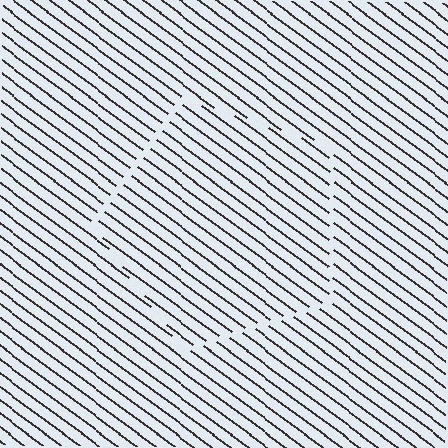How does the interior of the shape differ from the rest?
The interior of the shape contains the same grating, shifted by half a period — the contour is defined by the phase discontinuity where line-ends from the inner and outer gratings abut.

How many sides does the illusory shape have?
5 sides — the line-ends trace a pentagon.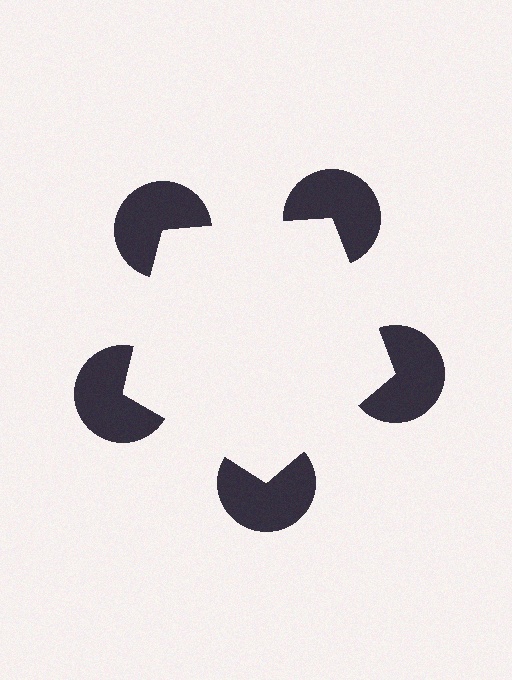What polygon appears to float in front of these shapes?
An illusory pentagon — its edges are inferred from the aligned wedge cuts in the pac-man discs, not physically drawn.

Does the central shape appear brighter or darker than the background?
It typically appears slightly brighter than the background, even though no actual brightness change is drawn.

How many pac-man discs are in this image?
There are 5 — one at each vertex of the illusory pentagon.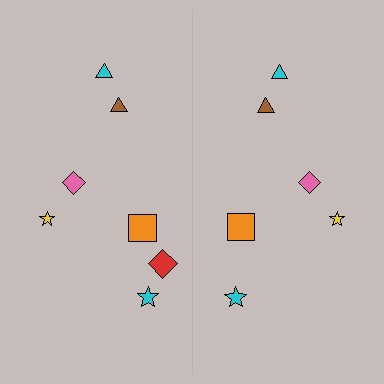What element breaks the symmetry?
A red diamond is missing from the right side.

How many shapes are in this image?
There are 13 shapes in this image.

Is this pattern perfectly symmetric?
No, the pattern is not perfectly symmetric. A red diamond is missing from the right side.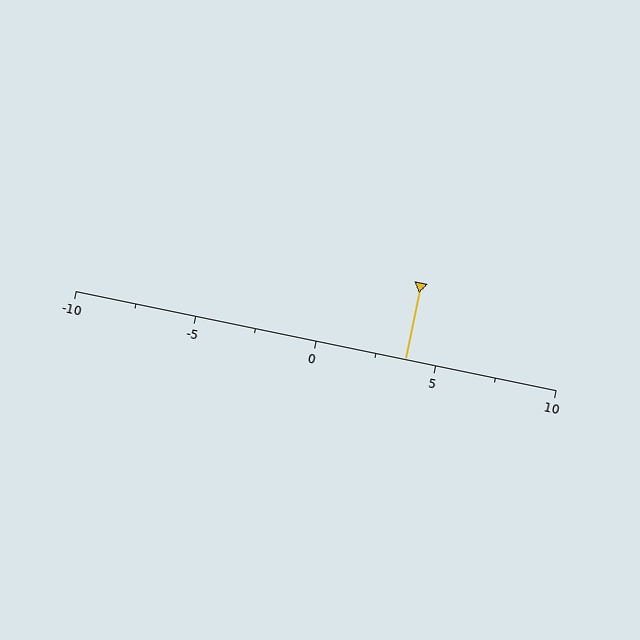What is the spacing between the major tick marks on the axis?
The major ticks are spaced 5 apart.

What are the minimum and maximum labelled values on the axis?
The axis runs from -10 to 10.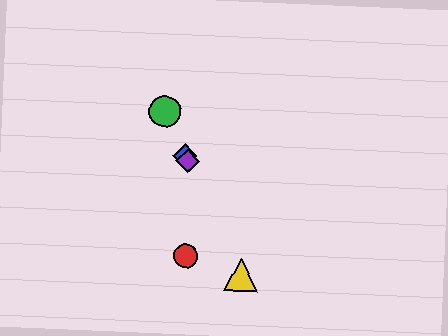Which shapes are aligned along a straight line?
The blue diamond, the green circle, the yellow triangle, the purple diamond are aligned along a straight line.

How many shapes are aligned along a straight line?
4 shapes (the blue diamond, the green circle, the yellow triangle, the purple diamond) are aligned along a straight line.